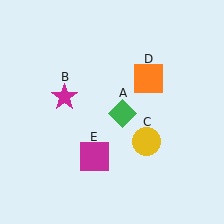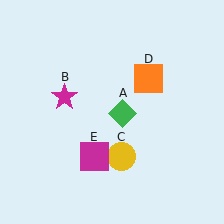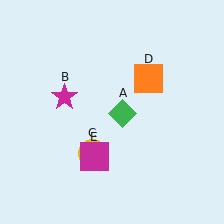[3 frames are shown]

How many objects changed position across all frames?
1 object changed position: yellow circle (object C).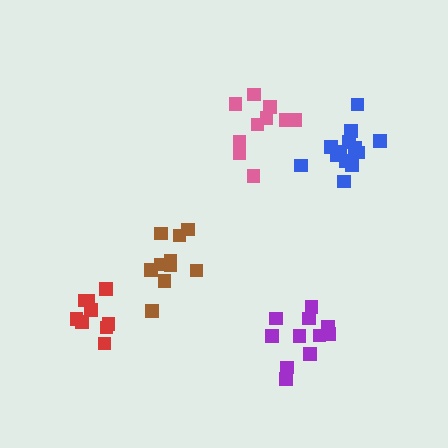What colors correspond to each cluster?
The clusters are colored: blue, brown, purple, red, pink.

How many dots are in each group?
Group 1: 13 dots, Group 2: 10 dots, Group 3: 11 dots, Group 4: 9 dots, Group 5: 10 dots (53 total).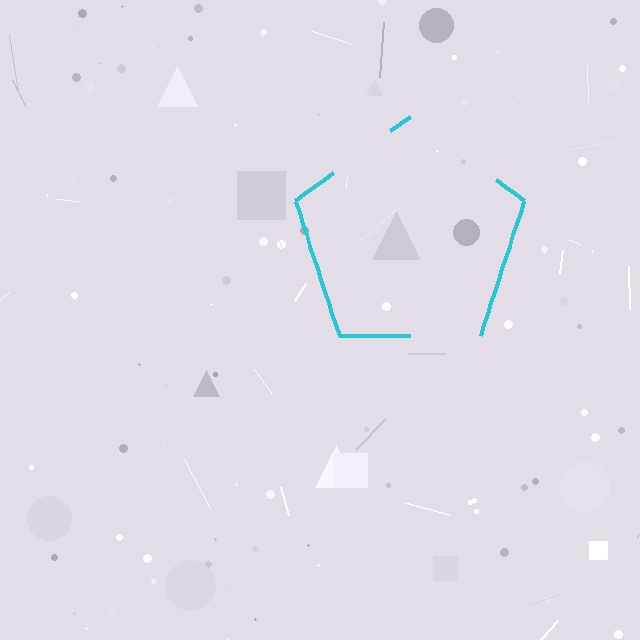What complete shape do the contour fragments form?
The contour fragments form a pentagon.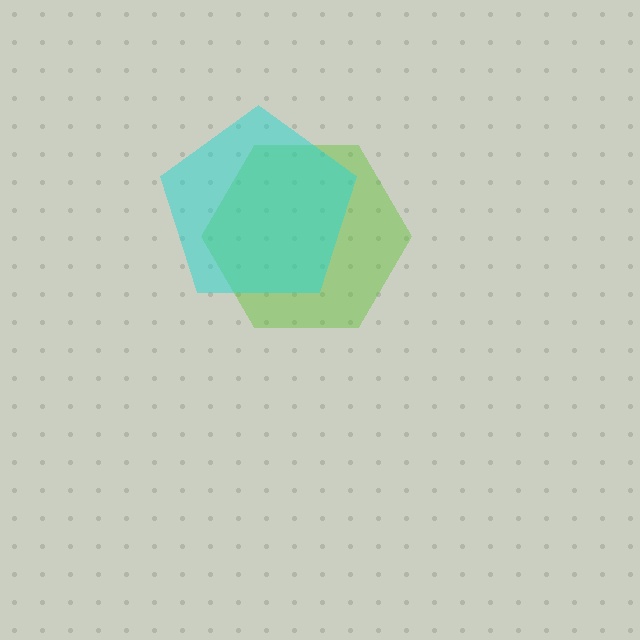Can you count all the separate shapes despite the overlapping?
Yes, there are 2 separate shapes.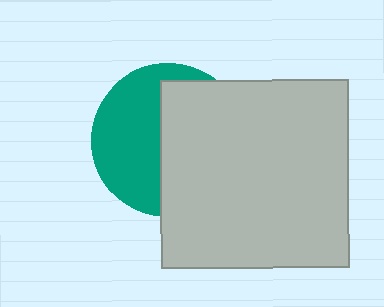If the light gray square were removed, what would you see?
You would see the complete teal circle.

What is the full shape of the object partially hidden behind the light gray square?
The partially hidden object is a teal circle.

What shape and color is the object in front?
The object in front is a light gray square.